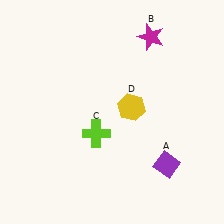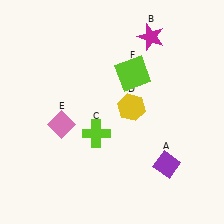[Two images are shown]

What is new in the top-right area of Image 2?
A lime square (F) was added in the top-right area of Image 2.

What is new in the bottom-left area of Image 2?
A pink diamond (E) was added in the bottom-left area of Image 2.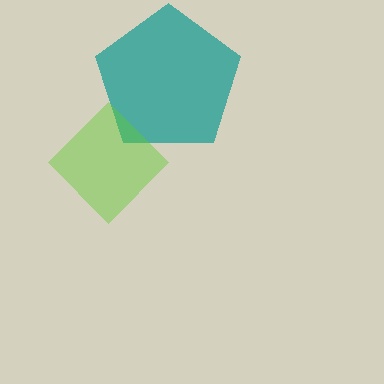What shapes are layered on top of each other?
The layered shapes are: a teal pentagon, a lime diamond.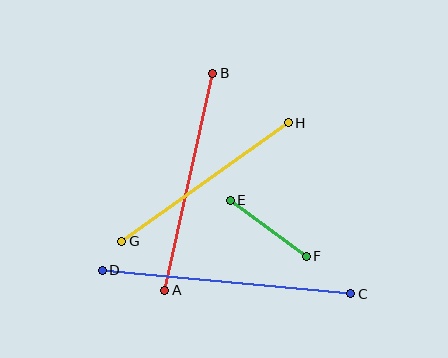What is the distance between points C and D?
The distance is approximately 250 pixels.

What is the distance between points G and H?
The distance is approximately 204 pixels.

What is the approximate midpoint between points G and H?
The midpoint is at approximately (205, 182) pixels.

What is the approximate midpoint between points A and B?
The midpoint is at approximately (189, 182) pixels.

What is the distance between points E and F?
The distance is approximately 94 pixels.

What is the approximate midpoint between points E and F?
The midpoint is at approximately (268, 228) pixels.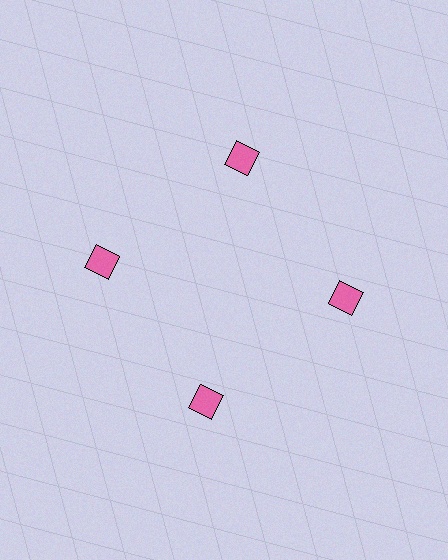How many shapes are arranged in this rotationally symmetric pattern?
There are 4 shapes, arranged in 4 groups of 1.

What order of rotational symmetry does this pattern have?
This pattern has 4-fold rotational symmetry.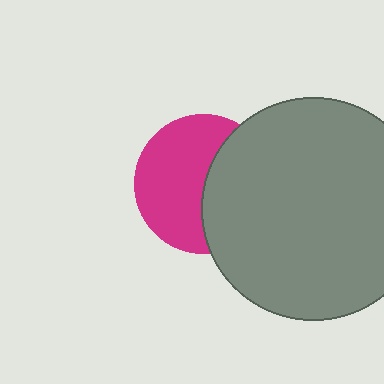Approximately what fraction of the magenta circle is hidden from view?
Roughly 43% of the magenta circle is hidden behind the gray circle.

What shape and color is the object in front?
The object in front is a gray circle.